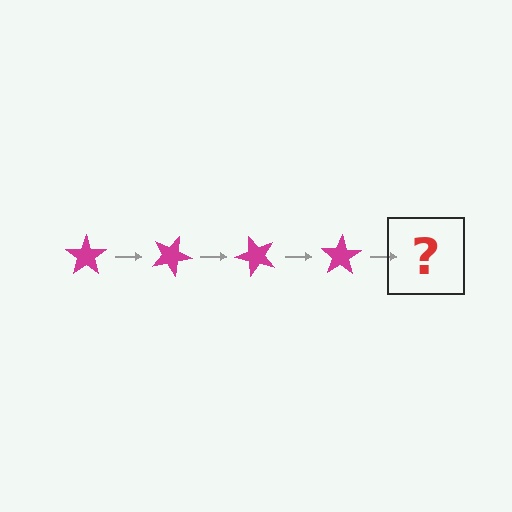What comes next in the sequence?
The next element should be a magenta star rotated 100 degrees.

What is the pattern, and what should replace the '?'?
The pattern is that the star rotates 25 degrees each step. The '?' should be a magenta star rotated 100 degrees.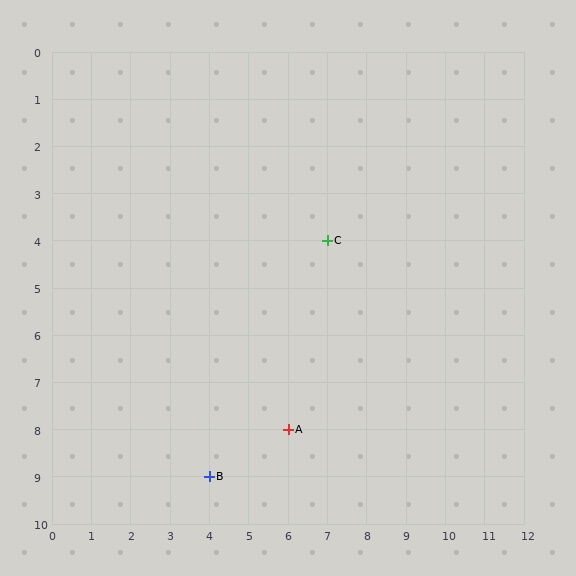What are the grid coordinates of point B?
Point B is at grid coordinates (4, 9).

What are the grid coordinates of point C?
Point C is at grid coordinates (7, 4).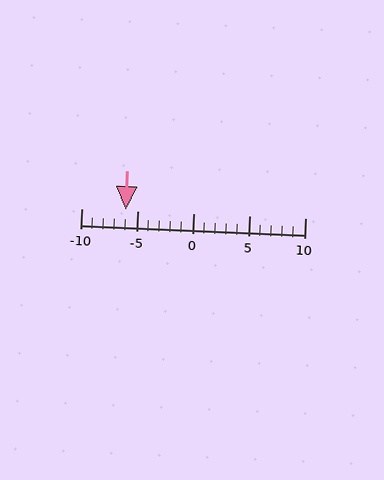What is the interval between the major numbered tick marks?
The major tick marks are spaced 5 units apart.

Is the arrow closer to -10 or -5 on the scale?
The arrow is closer to -5.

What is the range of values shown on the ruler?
The ruler shows values from -10 to 10.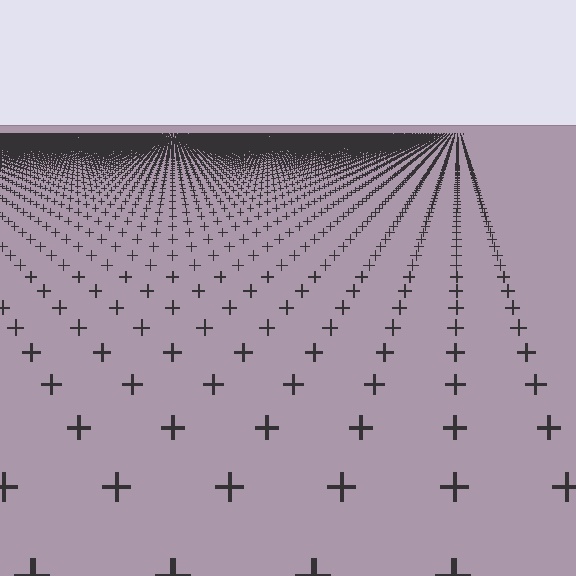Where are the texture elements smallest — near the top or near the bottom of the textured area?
Near the top.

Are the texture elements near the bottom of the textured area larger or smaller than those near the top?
Larger. Near the bottom, elements are closer to the viewer and appear at a bigger on-screen size.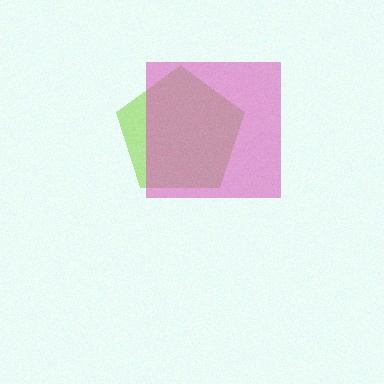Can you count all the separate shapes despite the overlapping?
Yes, there are 2 separate shapes.